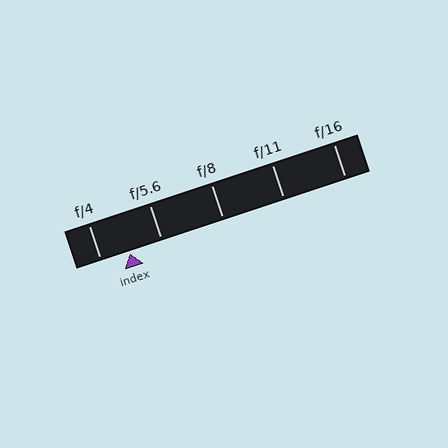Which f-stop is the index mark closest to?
The index mark is closest to f/4.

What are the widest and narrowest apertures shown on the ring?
The widest aperture shown is f/4 and the narrowest is f/16.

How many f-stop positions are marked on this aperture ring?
There are 5 f-stop positions marked.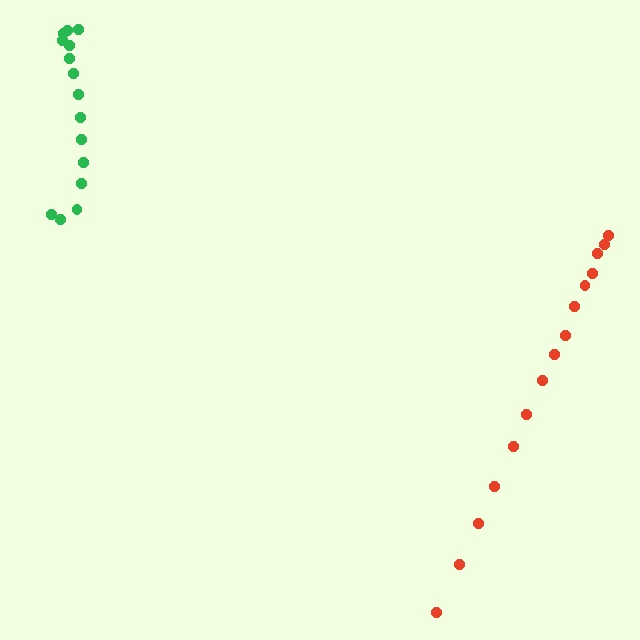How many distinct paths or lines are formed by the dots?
There are 2 distinct paths.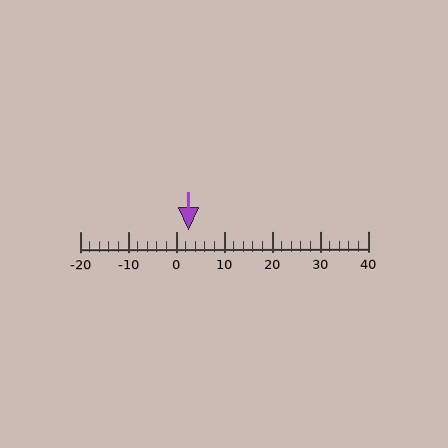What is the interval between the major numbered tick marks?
The major tick marks are spaced 10 units apart.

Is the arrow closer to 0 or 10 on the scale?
The arrow is closer to 0.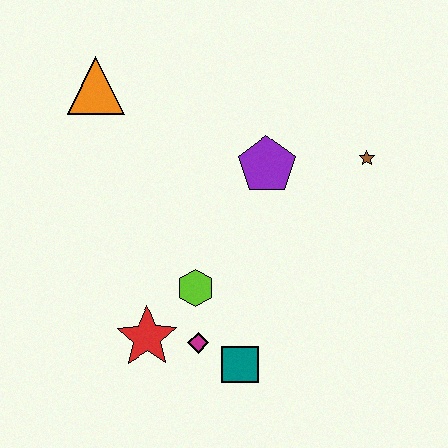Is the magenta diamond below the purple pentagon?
Yes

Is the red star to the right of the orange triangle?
Yes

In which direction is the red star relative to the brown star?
The red star is to the left of the brown star.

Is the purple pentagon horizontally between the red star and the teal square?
No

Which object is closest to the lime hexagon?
The magenta diamond is closest to the lime hexagon.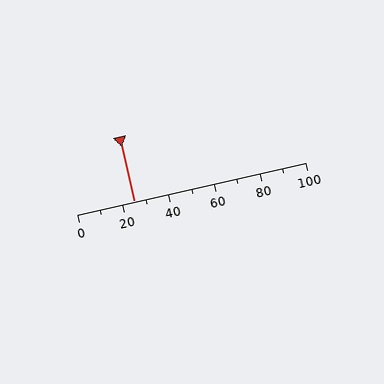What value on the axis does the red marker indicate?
The marker indicates approximately 25.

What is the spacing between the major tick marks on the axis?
The major ticks are spaced 20 apart.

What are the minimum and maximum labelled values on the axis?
The axis runs from 0 to 100.